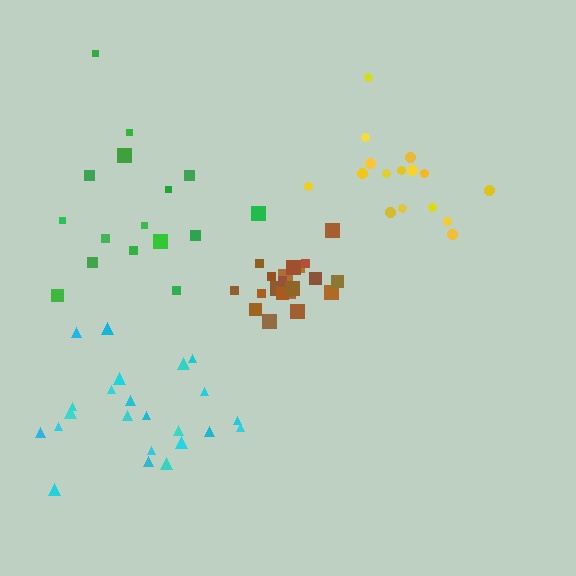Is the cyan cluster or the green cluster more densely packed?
Cyan.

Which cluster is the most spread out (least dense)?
Green.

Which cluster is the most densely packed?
Brown.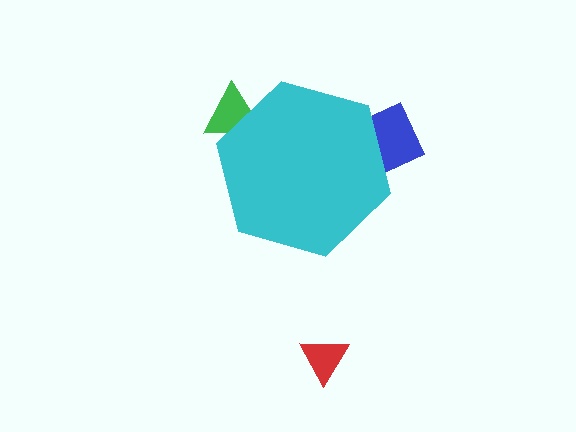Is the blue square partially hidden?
Yes, the blue square is partially hidden behind the cyan hexagon.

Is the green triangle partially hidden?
Yes, the green triangle is partially hidden behind the cyan hexagon.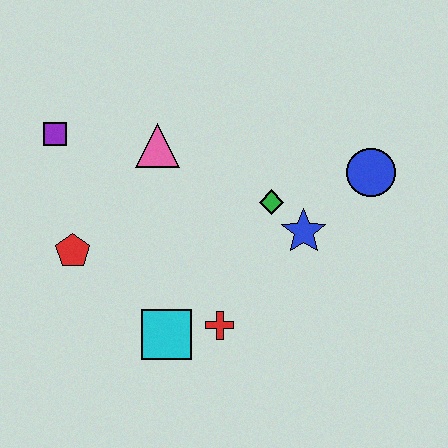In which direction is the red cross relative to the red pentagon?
The red cross is to the right of the red pentagon.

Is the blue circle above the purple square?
No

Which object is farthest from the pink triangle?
The blue circle is farthest from the pink triangle.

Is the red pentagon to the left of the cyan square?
Yes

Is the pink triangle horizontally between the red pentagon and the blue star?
Yes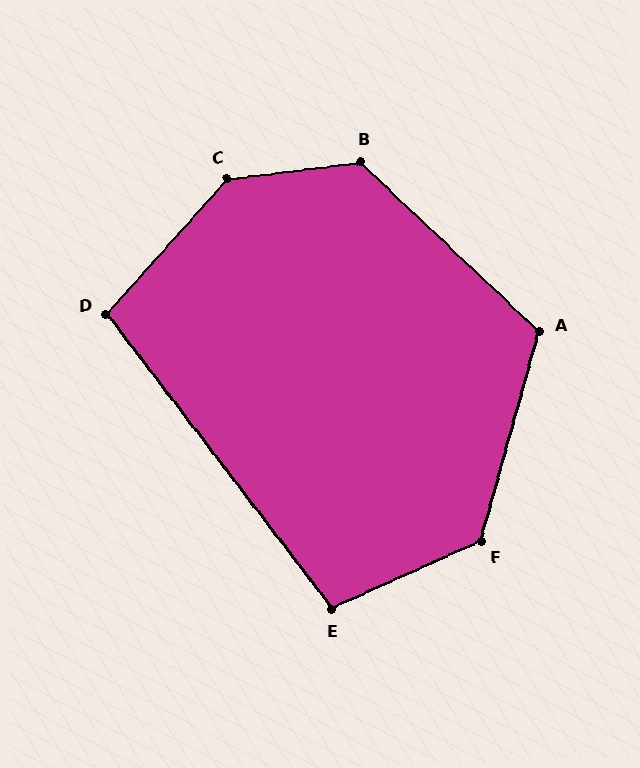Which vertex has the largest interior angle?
C, at approximately 139 degrees.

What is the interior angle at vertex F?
Approximately 130 degrees (obtuse).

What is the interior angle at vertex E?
Approximately 103 degrees (obtuse).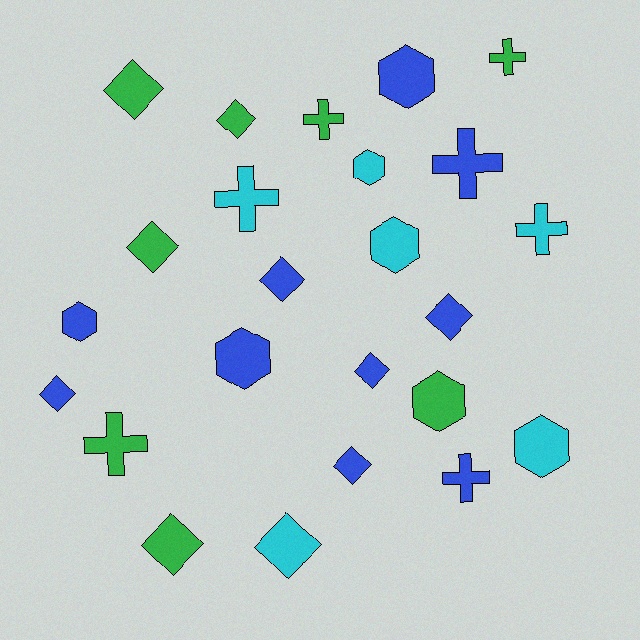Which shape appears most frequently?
Diamond, with 10 objects.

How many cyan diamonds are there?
There is 1 cyan diamond.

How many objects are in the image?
There are 24 objects.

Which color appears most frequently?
Blue, with 10 objects.